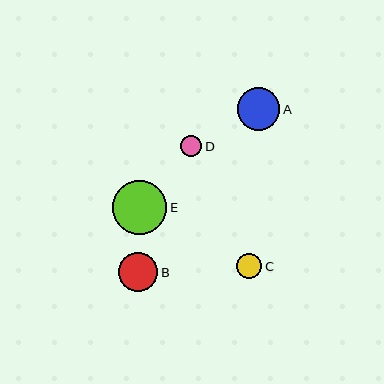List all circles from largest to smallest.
From largest to smallest: E, A, B, C, D.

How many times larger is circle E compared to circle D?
Circle E is approximately 2.5 times the size of circle D.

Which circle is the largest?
Circle E is the largest with a size of approximately 55 pixels.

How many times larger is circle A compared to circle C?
Circle A is approximately 1.7 times the size of circle C.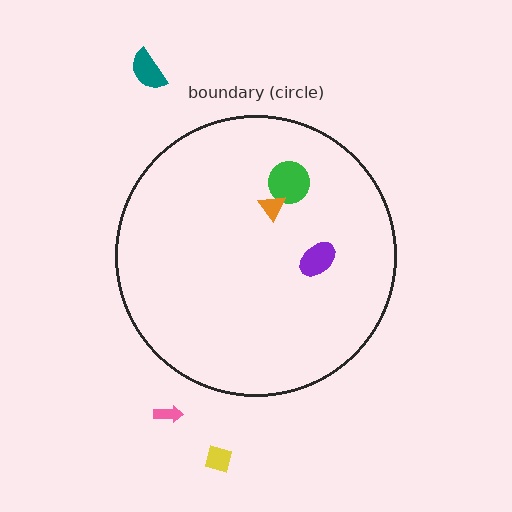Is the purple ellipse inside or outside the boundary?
Inside.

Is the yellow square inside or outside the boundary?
Outside.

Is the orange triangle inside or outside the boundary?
Inside.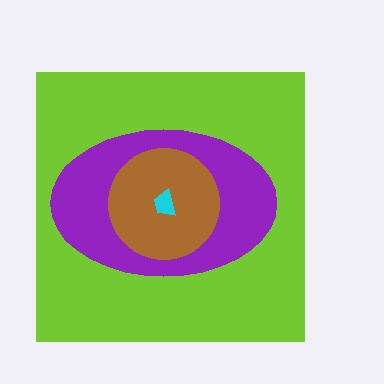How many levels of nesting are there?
4.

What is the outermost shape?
The lime square.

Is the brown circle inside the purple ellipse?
Yes.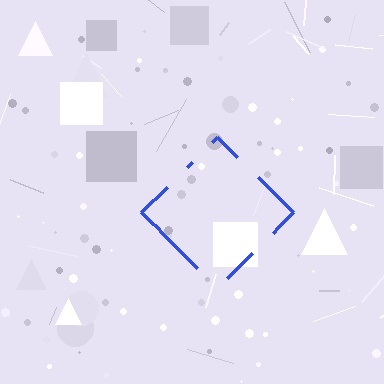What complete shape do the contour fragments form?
The contour fragments form a diamond.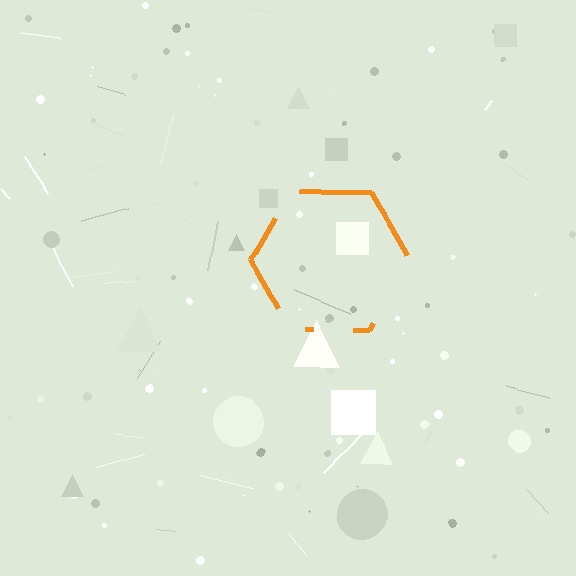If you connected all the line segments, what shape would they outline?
They would outline a hexagon.